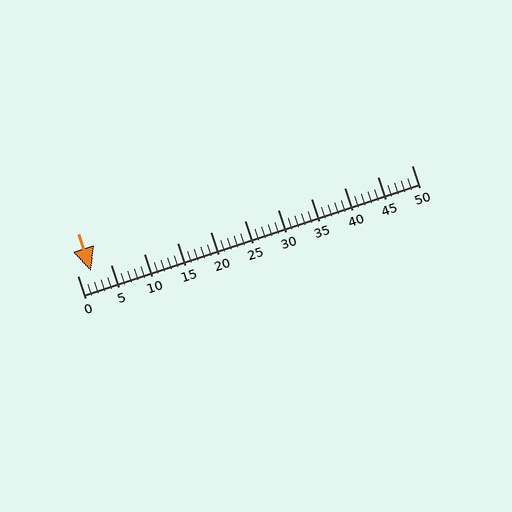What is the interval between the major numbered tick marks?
The major tick marks are spaced 5 units apart.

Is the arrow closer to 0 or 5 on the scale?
The arrow is closer to 0.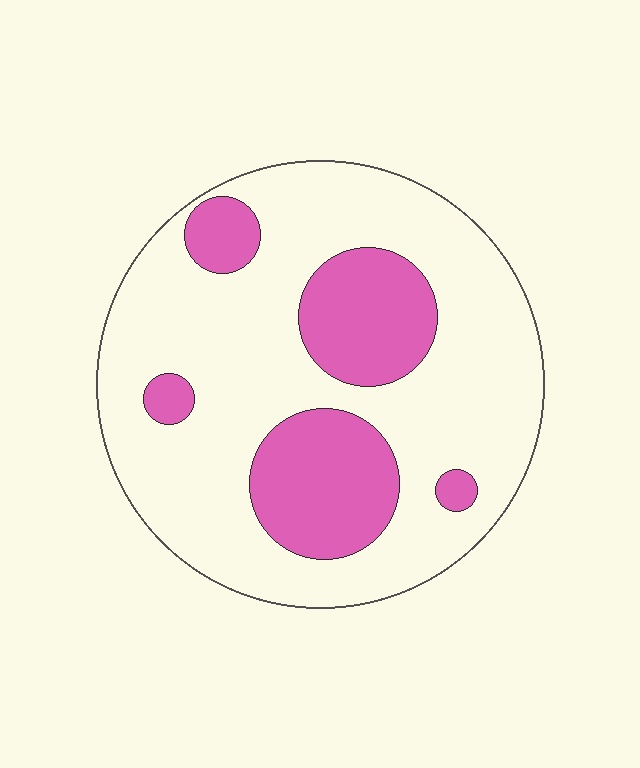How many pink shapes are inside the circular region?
5.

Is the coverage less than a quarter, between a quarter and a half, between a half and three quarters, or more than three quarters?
Between a quarter and a half.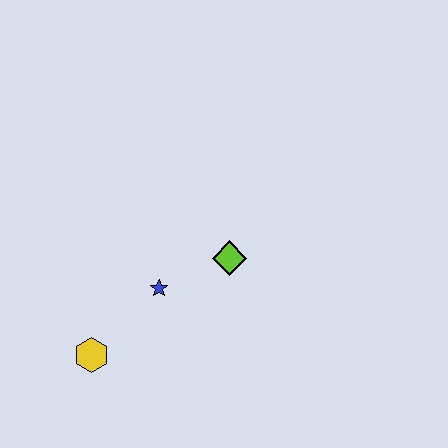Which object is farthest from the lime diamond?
The yellow hexagon is farthest from the lime diamond.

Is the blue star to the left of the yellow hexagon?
No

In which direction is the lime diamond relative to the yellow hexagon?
The lime diamond is to the right of the yellow hexagon.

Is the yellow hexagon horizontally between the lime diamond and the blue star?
No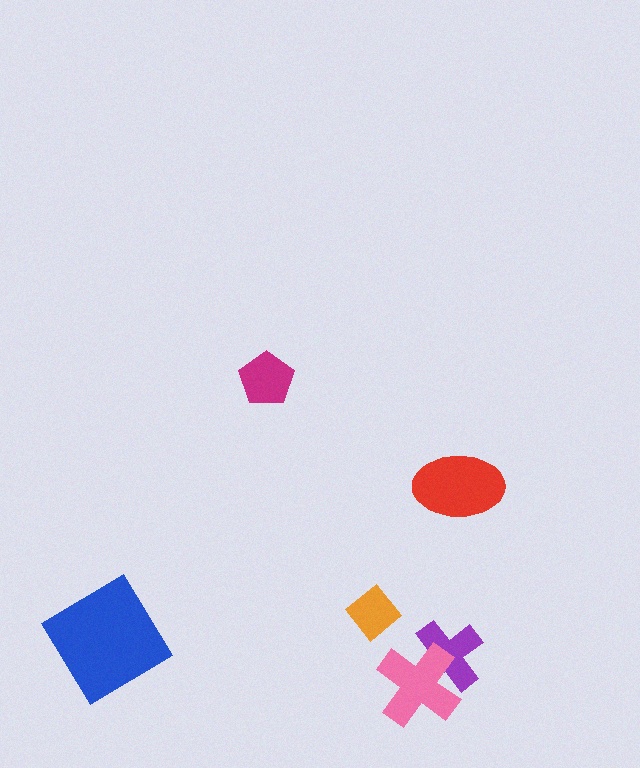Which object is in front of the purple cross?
The pink cross is in front of the purple cross.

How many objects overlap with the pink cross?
1 object overlaps with the pink cross.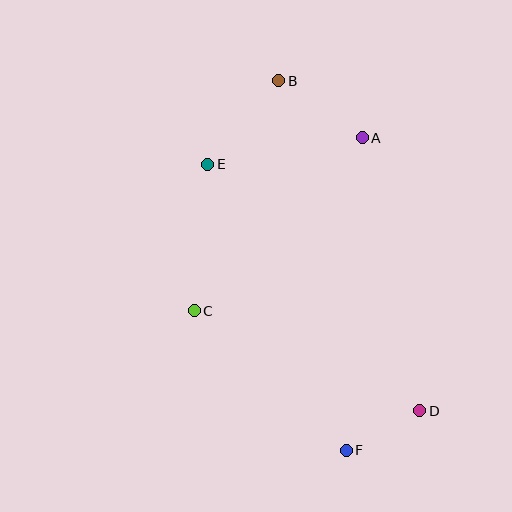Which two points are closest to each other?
Points D and F are closest to each other.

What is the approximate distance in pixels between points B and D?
The distance between B and D is approximately 359 pixels.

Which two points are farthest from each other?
Points B and F are farthest from each other.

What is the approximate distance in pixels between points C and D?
The distance between C and D is approximately 246 pixels.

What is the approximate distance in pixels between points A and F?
The distance between A and F is approximately 313 pixels.